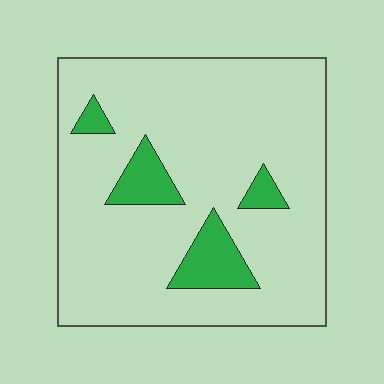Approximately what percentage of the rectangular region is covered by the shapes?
Approximately 10%.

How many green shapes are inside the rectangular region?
4.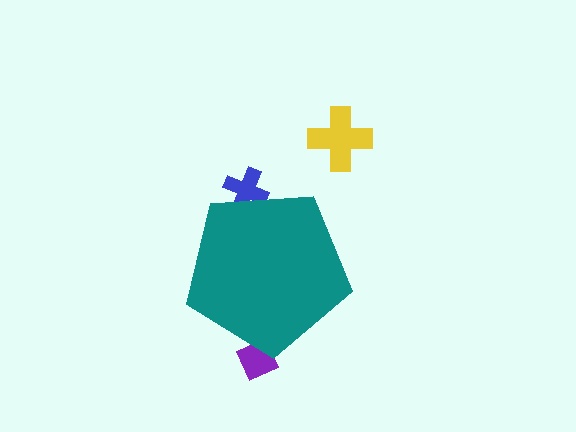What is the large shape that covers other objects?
A teal pentagon.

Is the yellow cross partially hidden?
No, the yellow cross is fully visible.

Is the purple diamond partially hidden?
Yes, the purple diamond is partially hidden behind the teal pentagon.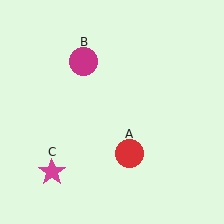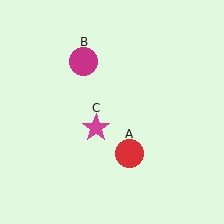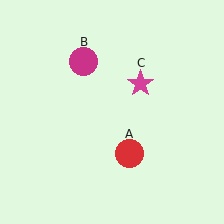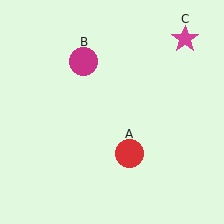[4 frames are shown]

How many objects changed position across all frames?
1 object changed position: magenta star (object C).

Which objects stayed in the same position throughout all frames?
Red circle (object A) and magenta circle (object B) remained stationary.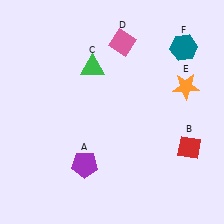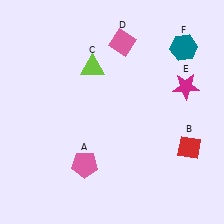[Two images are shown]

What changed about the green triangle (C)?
In Image 1, C is green. In Image 2, it changed to lime.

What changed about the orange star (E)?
In Image 1, E is orange. In Image 2, it changed to magenta.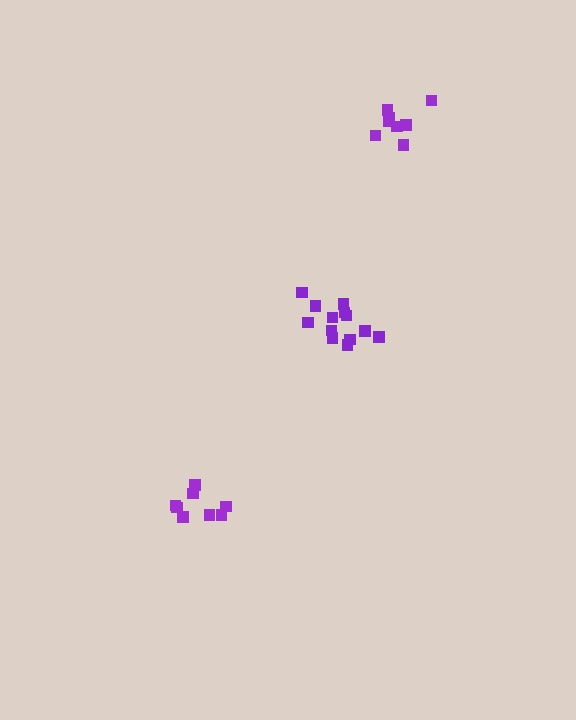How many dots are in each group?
Group 1: 8 dots, Group 2: 13 dots, Group 3: 8 dots (29 total).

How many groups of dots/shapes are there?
There are 3 groups.